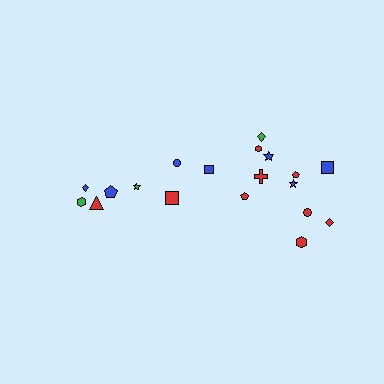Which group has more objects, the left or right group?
The right group.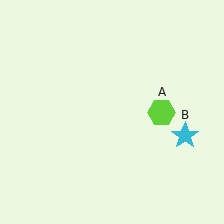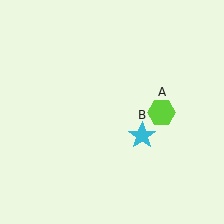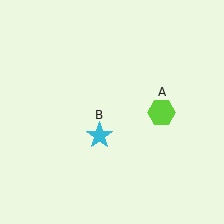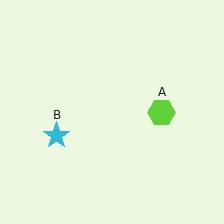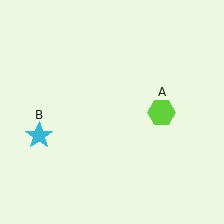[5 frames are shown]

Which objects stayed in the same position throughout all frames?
Lime hexagon (object A) remained stationary.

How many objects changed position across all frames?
1 object changed position: cyan star (object B).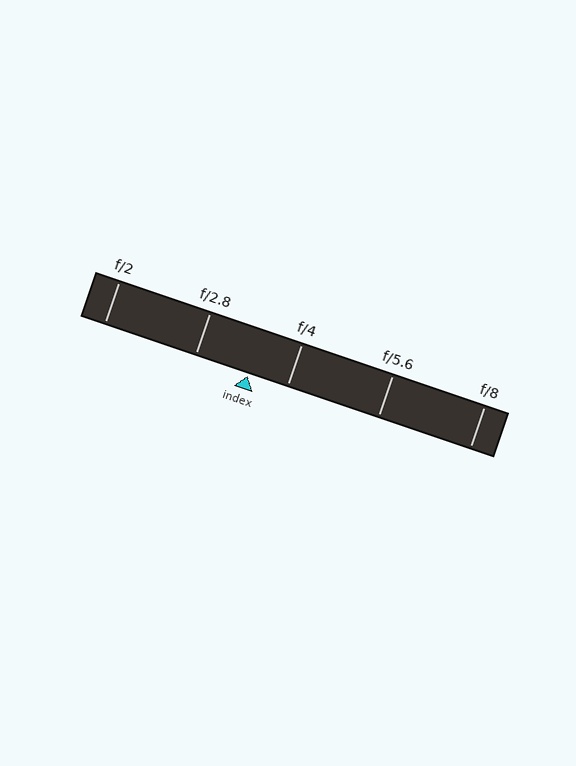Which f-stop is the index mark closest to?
The index mark is closest to f/4.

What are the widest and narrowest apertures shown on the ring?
The widest aperture shown is f/2 and the narrowest is f/8.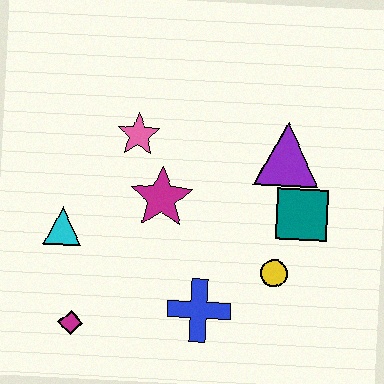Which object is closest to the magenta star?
The pink star is closest to the magenta star.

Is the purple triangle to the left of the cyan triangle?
No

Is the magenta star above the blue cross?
Yes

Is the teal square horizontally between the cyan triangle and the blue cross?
No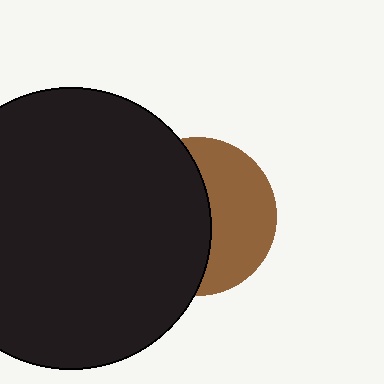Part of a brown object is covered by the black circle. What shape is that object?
It is a circle.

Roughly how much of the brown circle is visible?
About half of it is visible (roughly 45%).